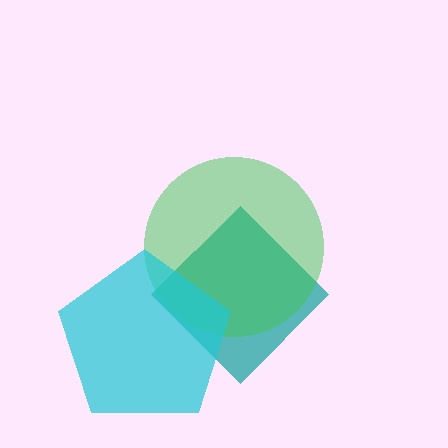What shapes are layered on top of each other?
The layered shapes are: a teal diamond, a green circle, a cyan pentagon.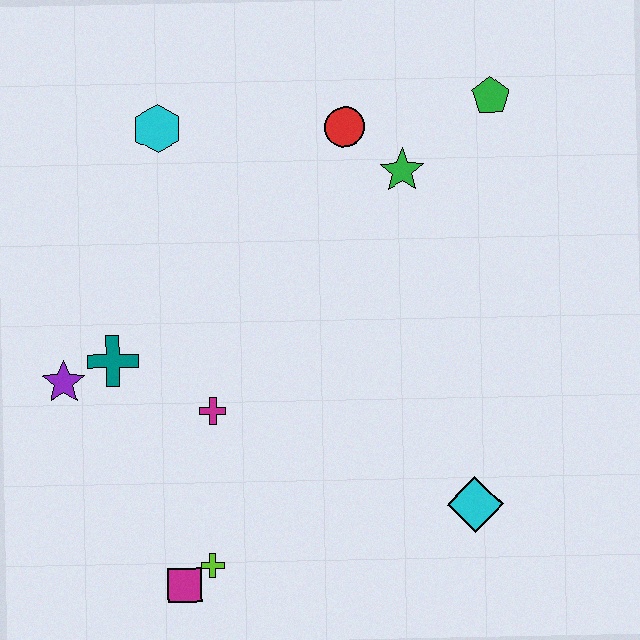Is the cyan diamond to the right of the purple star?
Yes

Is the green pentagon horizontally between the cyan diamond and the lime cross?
No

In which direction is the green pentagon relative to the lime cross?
The green pentagon is above the lime cross.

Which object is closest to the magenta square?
The lime cross is closest to the magenta square.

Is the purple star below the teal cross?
Yes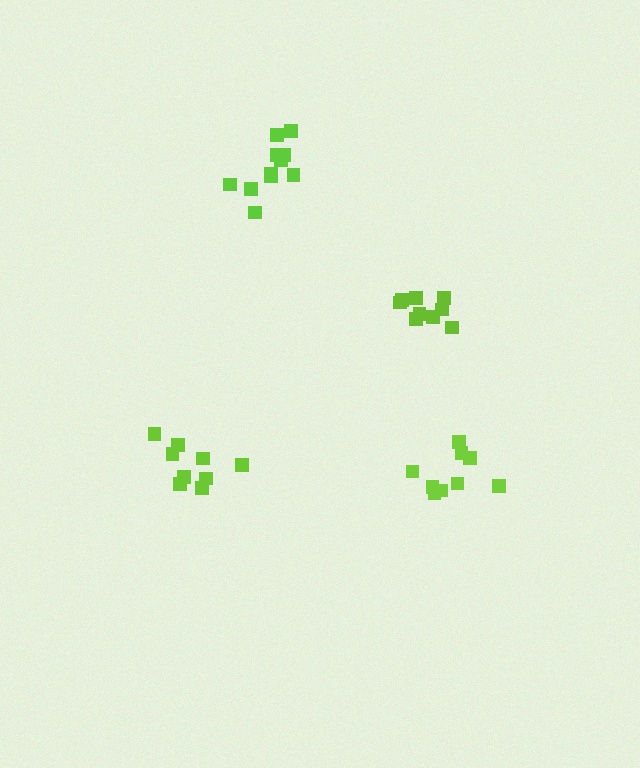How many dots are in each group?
Group 1: 11 dots, Group 2: 9 dots, Group 3: 9 dots, Group 4: 9 dots (38 total).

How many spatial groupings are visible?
There are 4 spatial groupings.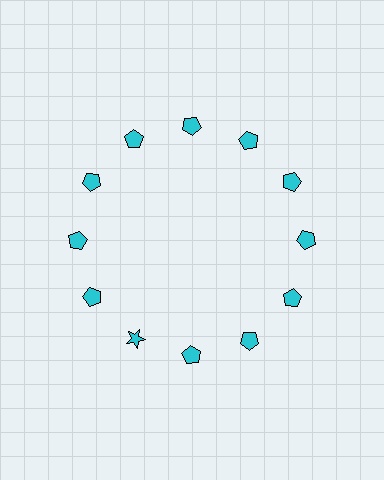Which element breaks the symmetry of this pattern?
The cyan star at roughly the 7 o'clock position breaks the symmetry. All other shapes are cyan pentagons.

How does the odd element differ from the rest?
It has a different shape: star instead of pentagon.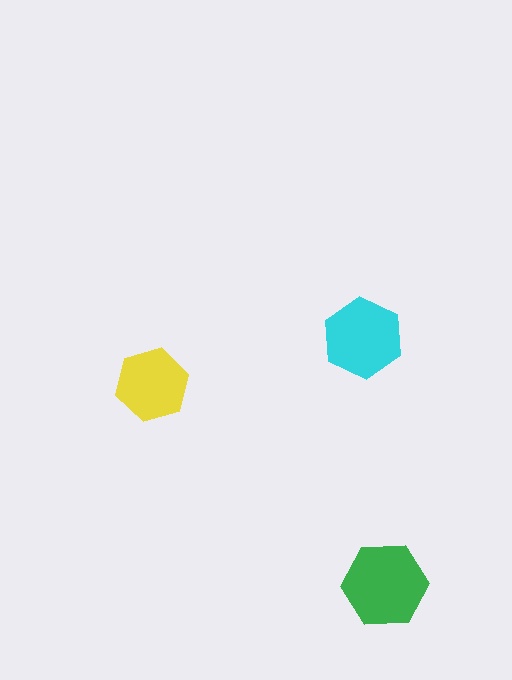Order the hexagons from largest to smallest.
the green one, the cyan one, the yellow one.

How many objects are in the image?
There are 3 objects in the image.